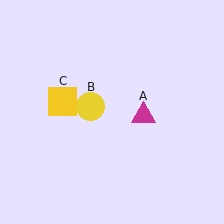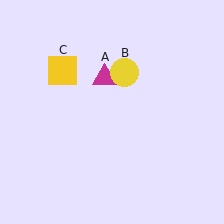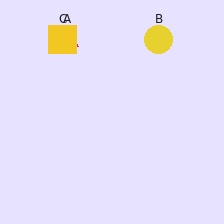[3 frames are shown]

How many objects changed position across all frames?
3 objects changed position: magenta triangle (object A), yellow circle (object B), yellow square (object C).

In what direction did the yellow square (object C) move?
The yellow square (object C) moved up.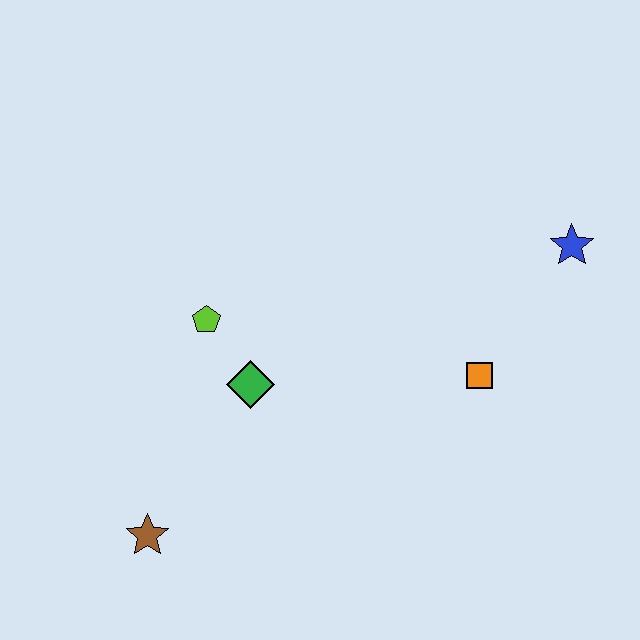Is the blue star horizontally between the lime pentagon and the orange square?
No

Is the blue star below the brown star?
No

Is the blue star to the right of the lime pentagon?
Yes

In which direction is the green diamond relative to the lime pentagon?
The green diamond is below the lime pentagon.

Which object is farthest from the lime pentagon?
The blue star is farthest from the lime pentagon.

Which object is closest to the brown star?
The green diamond is closest to the brown star.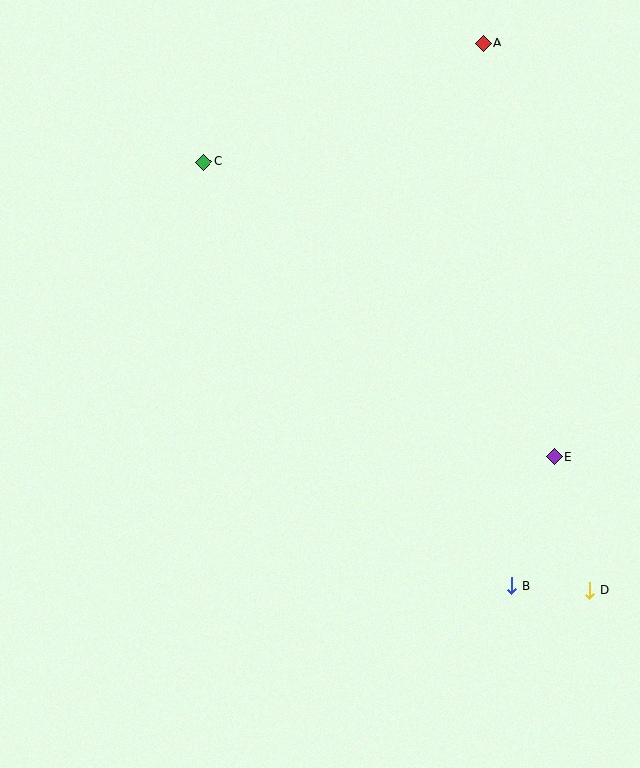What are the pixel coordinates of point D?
Point D is at (590, 590).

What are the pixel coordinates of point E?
Point E is at (554, 457).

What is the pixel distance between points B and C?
The distance between B and C is 524 pixels.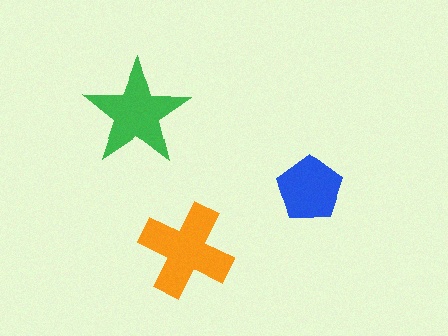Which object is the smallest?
The blue pentagon.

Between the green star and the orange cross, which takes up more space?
The orange cross.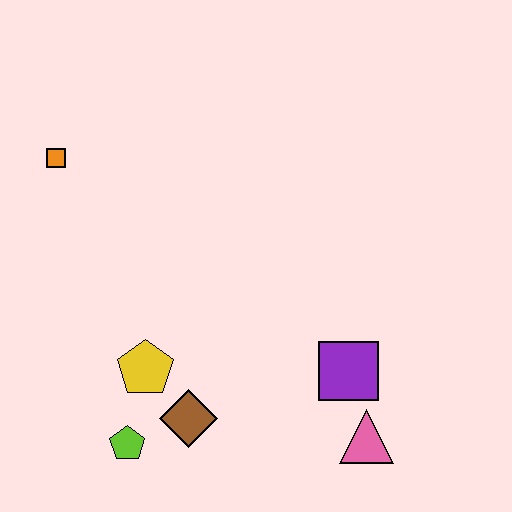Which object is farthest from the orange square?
The pink triangle is farthest from the orange square.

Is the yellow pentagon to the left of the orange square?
No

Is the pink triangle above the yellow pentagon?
No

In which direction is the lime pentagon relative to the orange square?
The lime pentagon is below the orange square.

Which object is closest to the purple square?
The pink triangle is closest to the purple square.